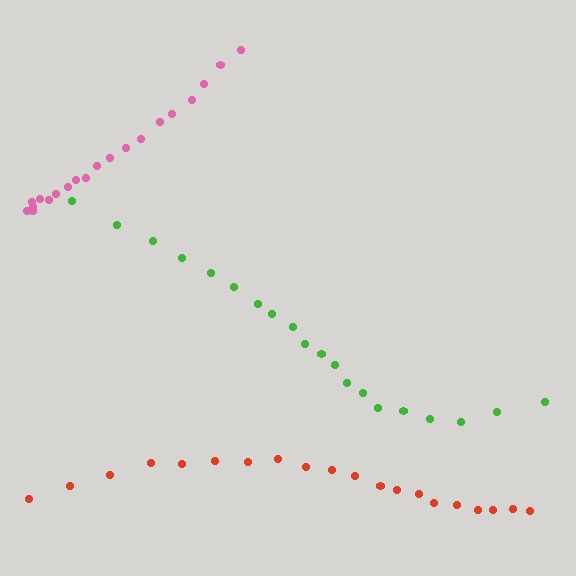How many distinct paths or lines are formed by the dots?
There are 3 distinct paths.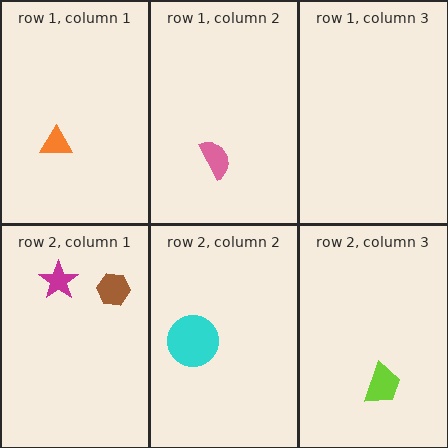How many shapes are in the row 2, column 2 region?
1.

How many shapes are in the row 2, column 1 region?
2.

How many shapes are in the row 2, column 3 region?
1.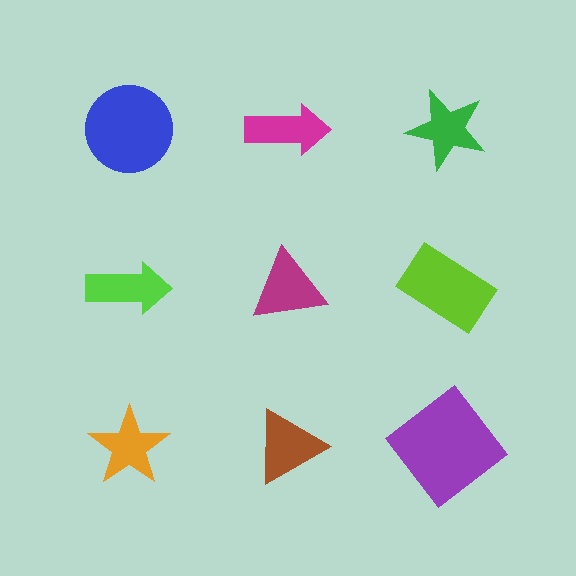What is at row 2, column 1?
A lime arrow.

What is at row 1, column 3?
A green star.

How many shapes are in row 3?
3 shapes.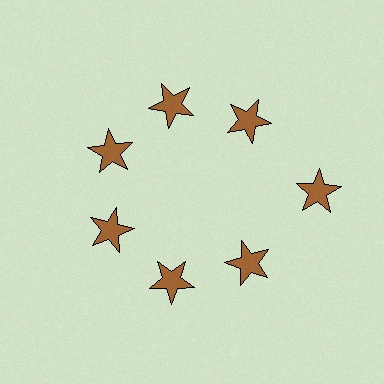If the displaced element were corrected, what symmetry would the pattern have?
It would have 7-fold rotational symmetry — the pattern would map onto itself every 51 degrees.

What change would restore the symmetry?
The symmetry would be restored by moving it inward, back onto the ring so that all 7 stars sit at equal angles and equal distance from the center.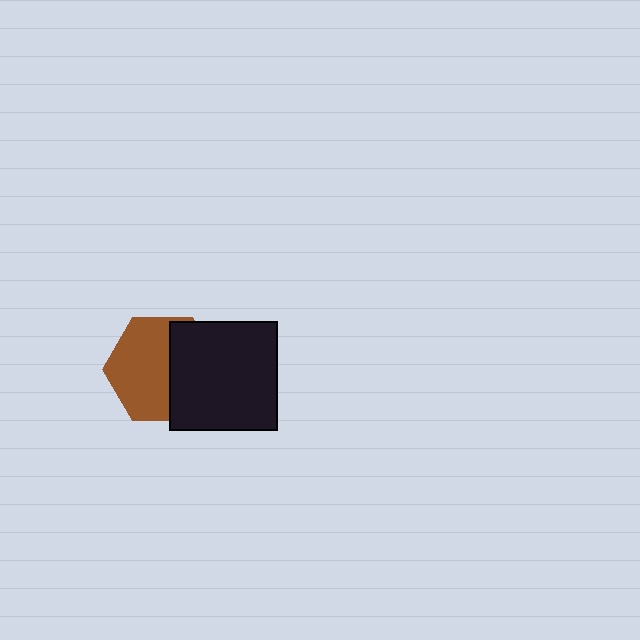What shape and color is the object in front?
The object in front is a black square.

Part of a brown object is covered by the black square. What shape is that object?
It is a hexagon.